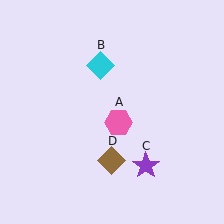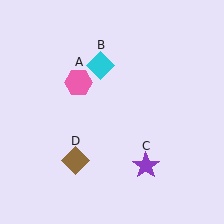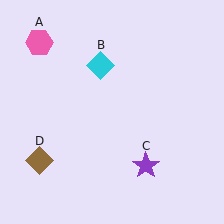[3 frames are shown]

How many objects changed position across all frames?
2 objects changed position: pink hexagon (object A), brown diamond (object D).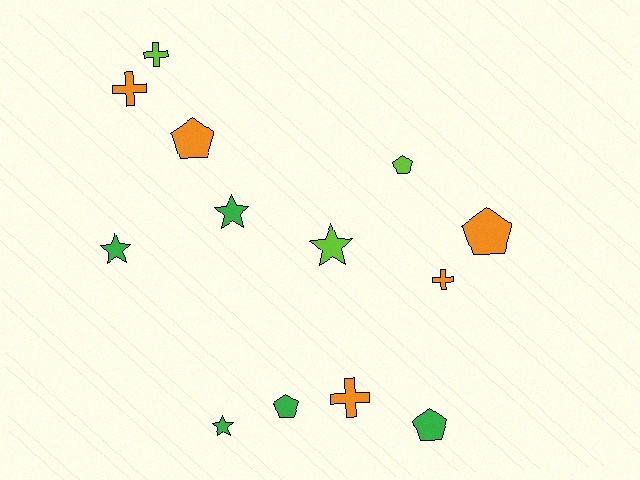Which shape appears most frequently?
Pentagon, with 5 objects.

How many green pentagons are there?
There are 2 green pentagons.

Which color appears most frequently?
Green, with 5 objects.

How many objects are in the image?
There are 13 objects.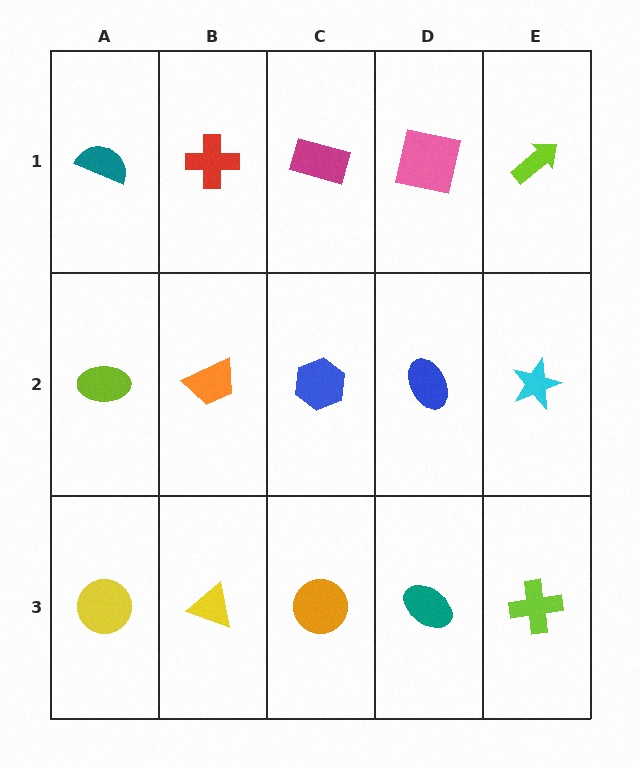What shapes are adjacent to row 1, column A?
A lime ellipse (row 2, column A), a red cross (row 1, column B).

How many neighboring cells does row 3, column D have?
3.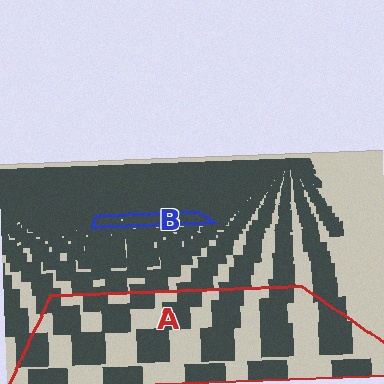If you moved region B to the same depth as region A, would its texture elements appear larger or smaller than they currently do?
They would appear larger. At a closer depth, the same texture elements are projected at a bigger on-screen size.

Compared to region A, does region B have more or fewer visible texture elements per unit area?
Region B has more texture elements per unit area — they are packed more densely because it is farther away.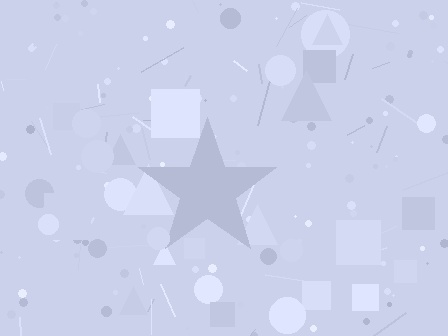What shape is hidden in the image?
A star is hidden in the image.